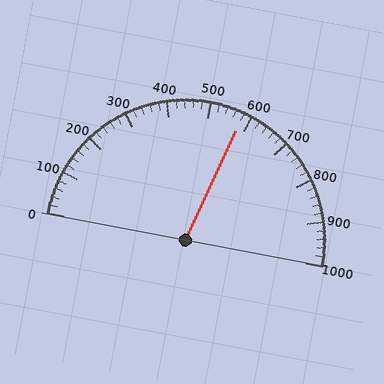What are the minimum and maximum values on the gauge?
The gauge ranges from 0 to 1000.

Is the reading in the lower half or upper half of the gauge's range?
The reading is in the upper half of the range (0 to 1000).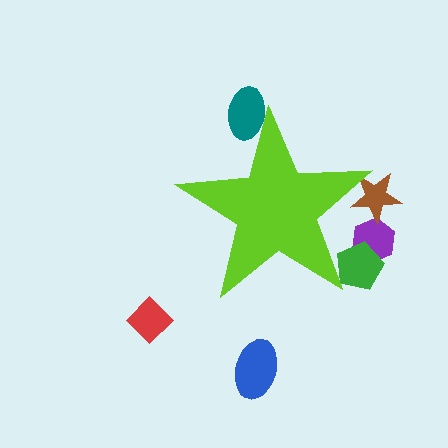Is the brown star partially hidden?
Yes, the brown star is partially hidden behind the lime star.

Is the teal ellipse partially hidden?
Yes, the teal ellipse is partially hidden behind the lime star.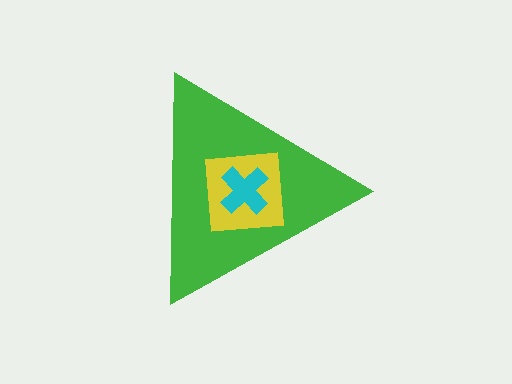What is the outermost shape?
The green triangle.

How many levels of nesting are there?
3.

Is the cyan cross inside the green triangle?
Yes.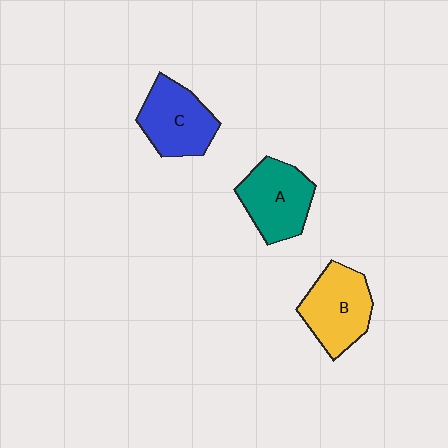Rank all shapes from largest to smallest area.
From largest to smallest: B (yellow), A (teal), C (blue).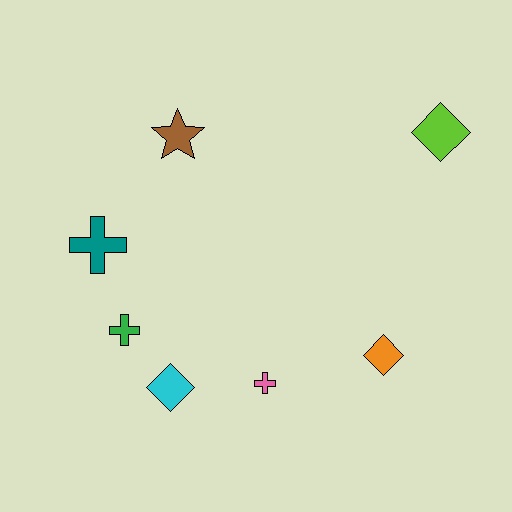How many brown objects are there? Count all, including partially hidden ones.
There is 1 brown object.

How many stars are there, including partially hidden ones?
There is 1 star.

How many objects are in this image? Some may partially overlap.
There are 7 objects.